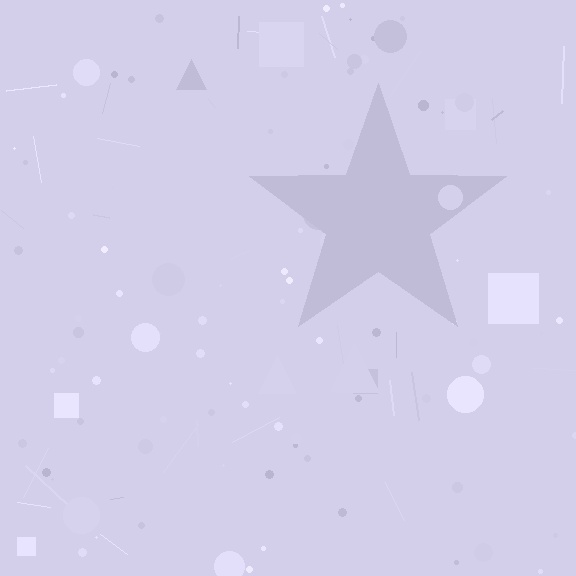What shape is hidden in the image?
A star is hidden in the image.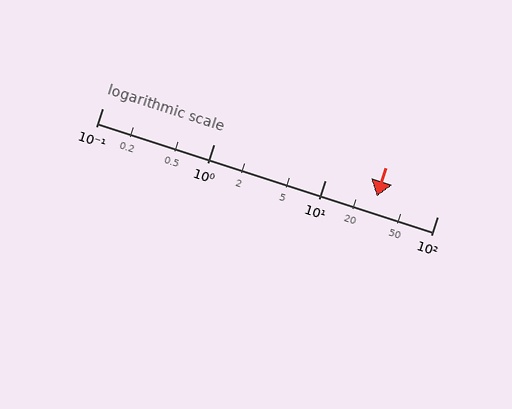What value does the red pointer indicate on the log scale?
The pointer indicates approximately 29.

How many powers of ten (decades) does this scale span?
The scale spans 3 decades, from 0.1 to 100.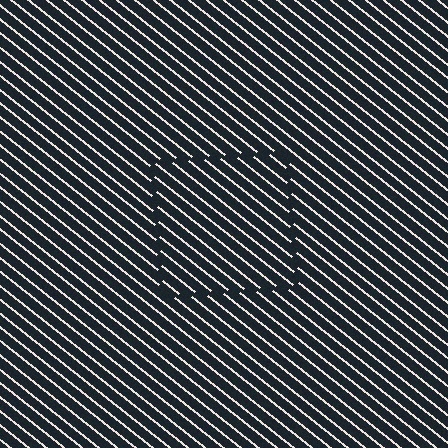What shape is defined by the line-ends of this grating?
An illusory square. The interior of the shape contains the same grating, shifted by half a period — the contour is defined by the phase discontinuity where line-ends from the inner and outer gratings abut.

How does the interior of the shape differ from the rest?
The interior of the shape contains the same grating, shifted by half a period — the contour is defined by the phase discontinuity where line-ends from the inner and outer gratings abut.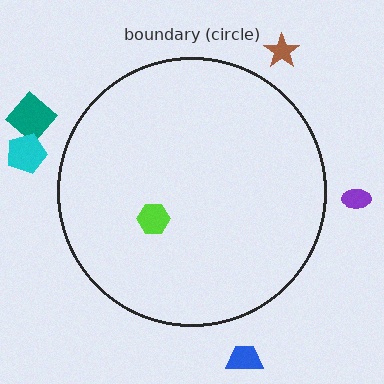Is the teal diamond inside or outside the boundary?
Outside.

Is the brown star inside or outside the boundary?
Outside.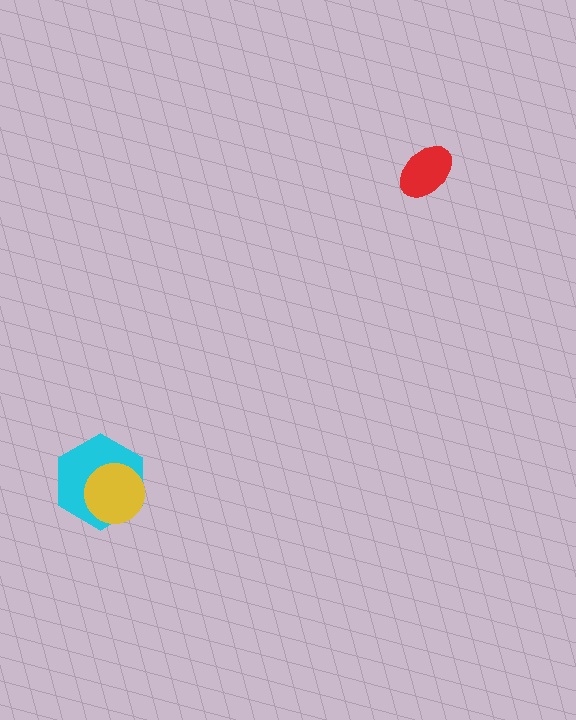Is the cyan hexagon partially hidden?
Yes, it is partially covered by another shape.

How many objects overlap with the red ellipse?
0 objects overlap with the red ellipse.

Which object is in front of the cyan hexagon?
The yellow circle is in front of the cyan hexagon.